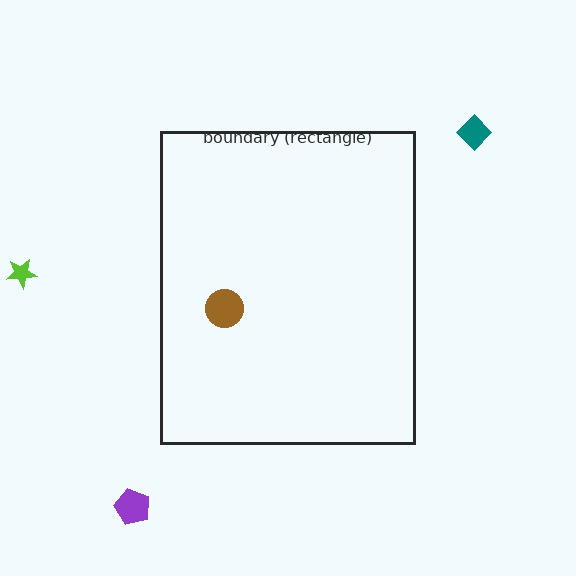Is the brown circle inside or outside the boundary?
Inside.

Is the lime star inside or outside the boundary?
Outside.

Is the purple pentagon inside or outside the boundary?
Outside.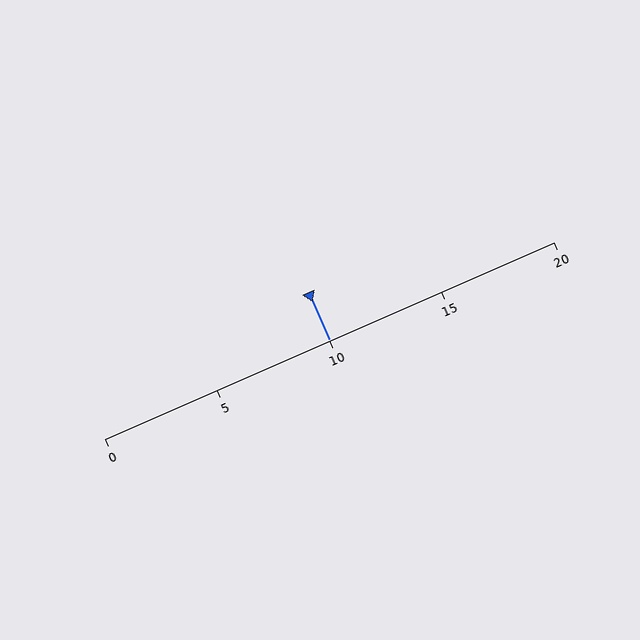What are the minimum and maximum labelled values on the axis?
The axis runs from 0 to 20.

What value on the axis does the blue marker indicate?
The marker indicates approximately 10.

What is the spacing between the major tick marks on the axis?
The major ticks are spaced 5 apart.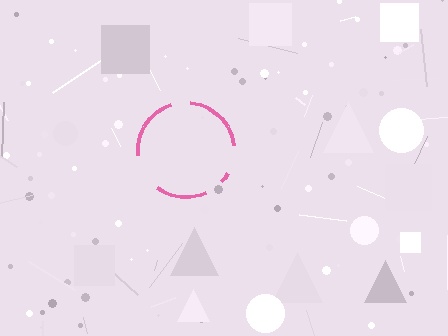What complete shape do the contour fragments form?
The contour fragments form a circle.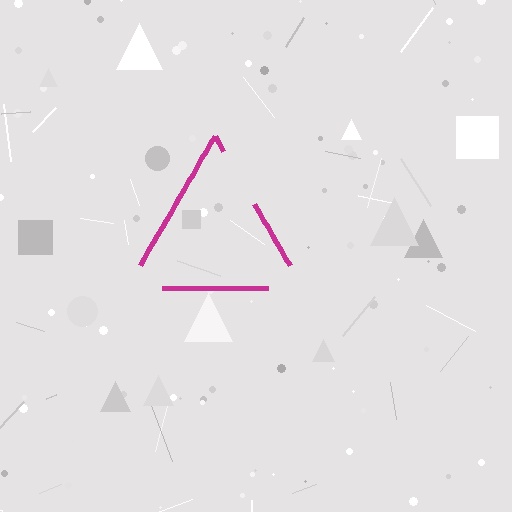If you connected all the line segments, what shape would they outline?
They would outline a triangle.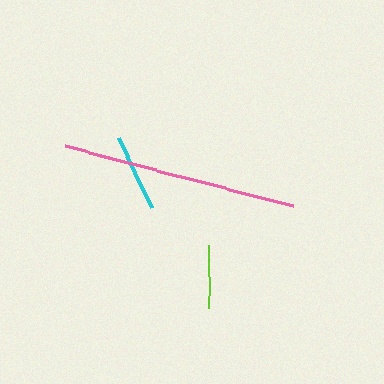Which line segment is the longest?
The pink line is the longest at approximately 236 pixels.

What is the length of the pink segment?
The pink segment is approximately 236 pixels long.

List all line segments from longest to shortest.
From longest to shortest: pink, cyan, lime.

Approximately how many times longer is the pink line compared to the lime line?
The pink line is approximately 3.8 times the length of the lime line.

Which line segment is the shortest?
The lime line is the shortest at approximately 63 pixels.